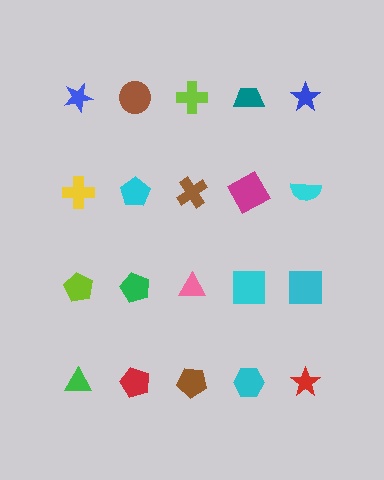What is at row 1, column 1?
A blue star.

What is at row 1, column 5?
A blue star.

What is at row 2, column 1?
A yellow cross.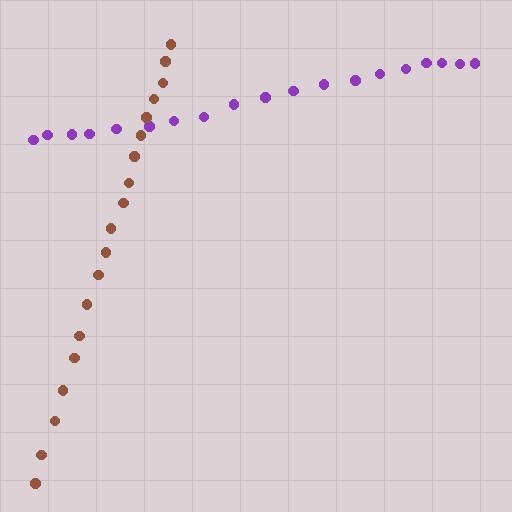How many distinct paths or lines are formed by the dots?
There are 2 distinct paths.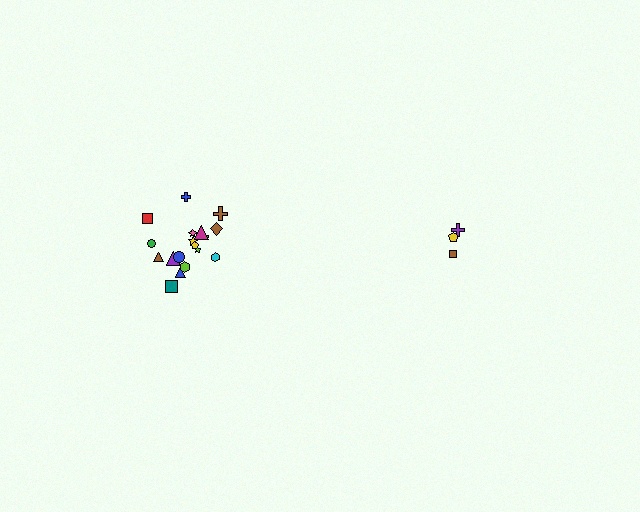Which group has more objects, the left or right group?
The left group.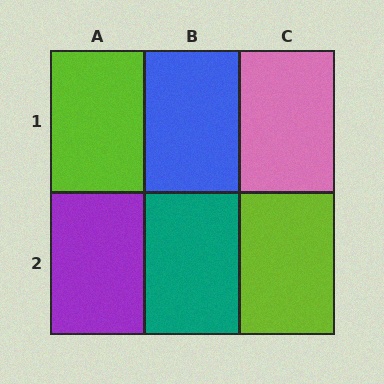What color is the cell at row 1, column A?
Lime.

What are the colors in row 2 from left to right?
Purple, teal, lime.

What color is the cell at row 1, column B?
Blue.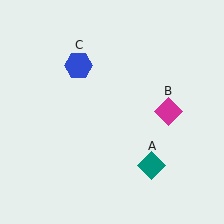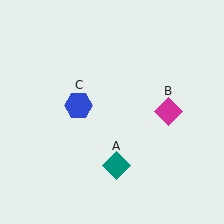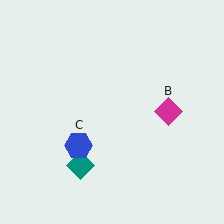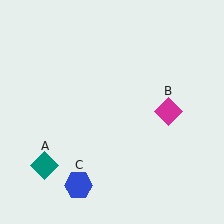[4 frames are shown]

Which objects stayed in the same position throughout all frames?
Magenta diamond (object B) remained stationary.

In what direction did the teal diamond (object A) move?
The teal diamond (object A) moved left.